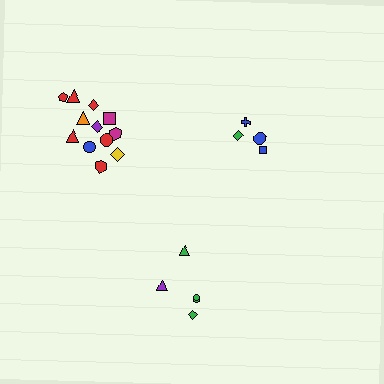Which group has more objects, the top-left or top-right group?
The top-left group.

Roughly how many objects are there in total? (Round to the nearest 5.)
Roughly 20 objects in total.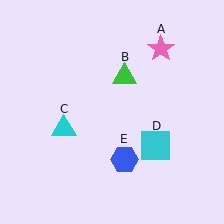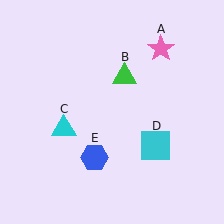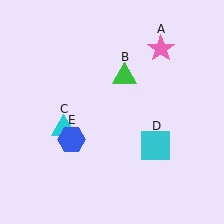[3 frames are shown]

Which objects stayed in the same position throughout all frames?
Pink star (object A) and green triangle (object B) and cyan triangle (object C) and cyan square (object D) remained stationary.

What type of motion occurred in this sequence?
The blue hexagon (object E) rotated clockwise around the center of the scene.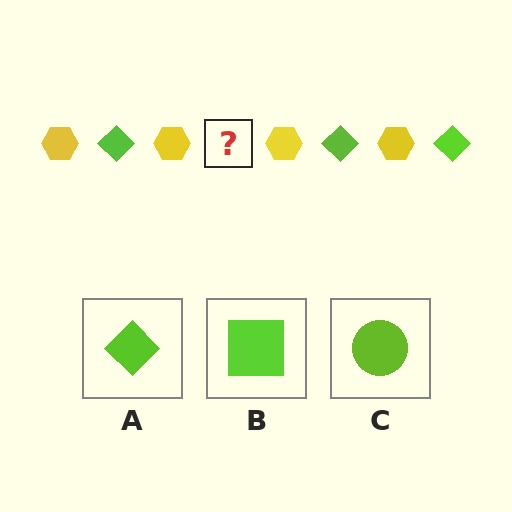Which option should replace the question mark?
Option A.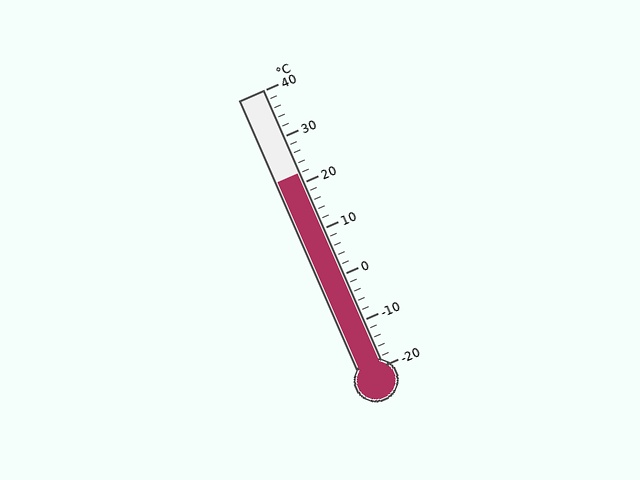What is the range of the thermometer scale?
The thermometer scale ranges from -20°C to 40°C.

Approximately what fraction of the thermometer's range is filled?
The thermometer is filled to approximately 70% of its range.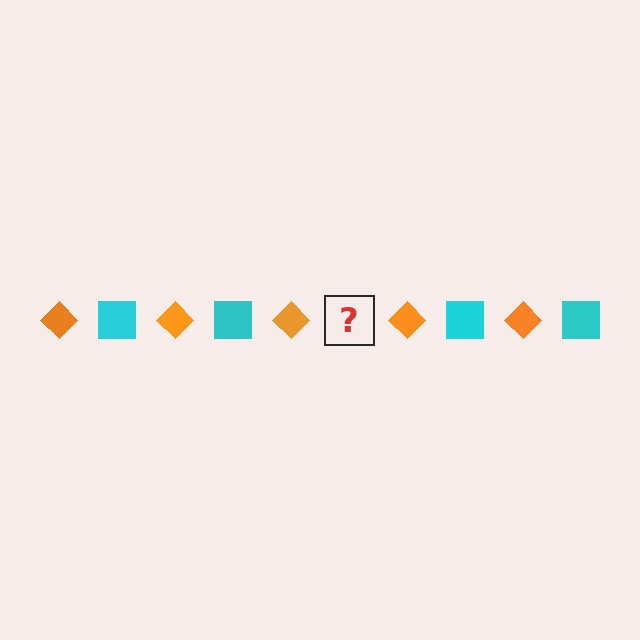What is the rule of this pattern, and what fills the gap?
The rule is that the pattern alternates between orange diamond and cyan square. The gap should be filled with a cyan square.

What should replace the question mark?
The question mark should be replaced with a cyan square.